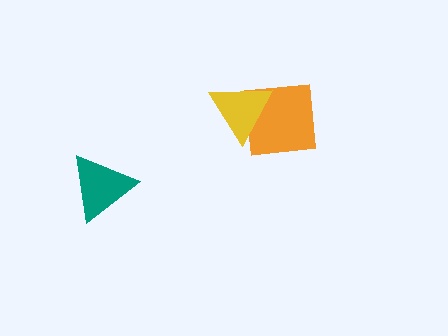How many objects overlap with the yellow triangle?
1 object overlaps with the yellow triangle.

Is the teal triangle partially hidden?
No, no other shape covers it.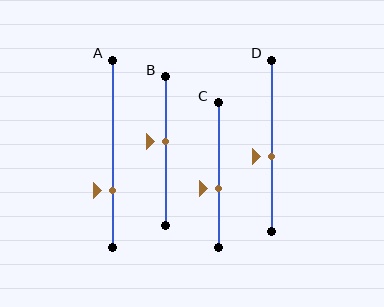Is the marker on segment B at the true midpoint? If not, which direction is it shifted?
No, the marker on segment B is shifted upward by about 7% of the segment length.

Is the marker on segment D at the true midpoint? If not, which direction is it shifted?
No, the marker on segment D is shifted downward by about 6% of the segment length.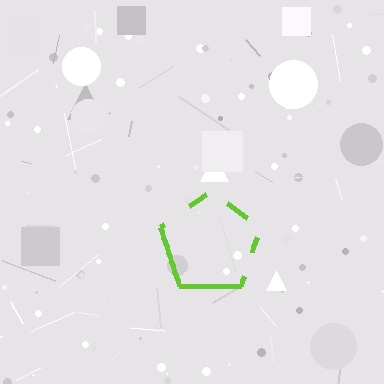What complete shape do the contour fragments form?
The contour fragments form a pentagon.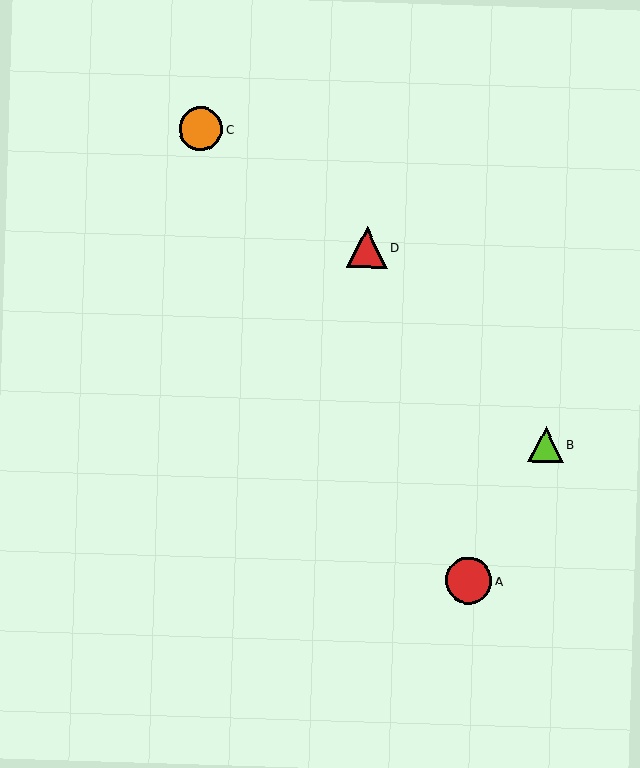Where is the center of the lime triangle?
The center of the lime triangle is at (545, 444).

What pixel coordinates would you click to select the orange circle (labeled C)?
Click at (201, 129) to select the orange circle C.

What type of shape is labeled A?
Shape A is a red circle.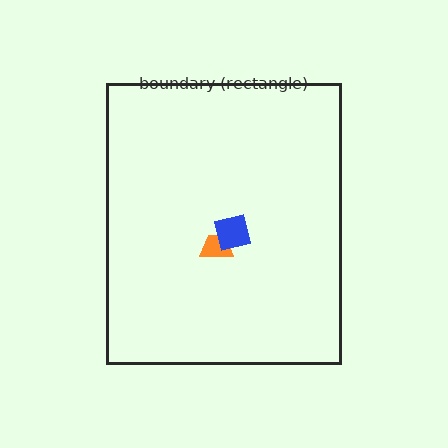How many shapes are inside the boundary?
2 inside, 0 outside.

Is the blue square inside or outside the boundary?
Inside.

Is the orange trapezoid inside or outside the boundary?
Inside.